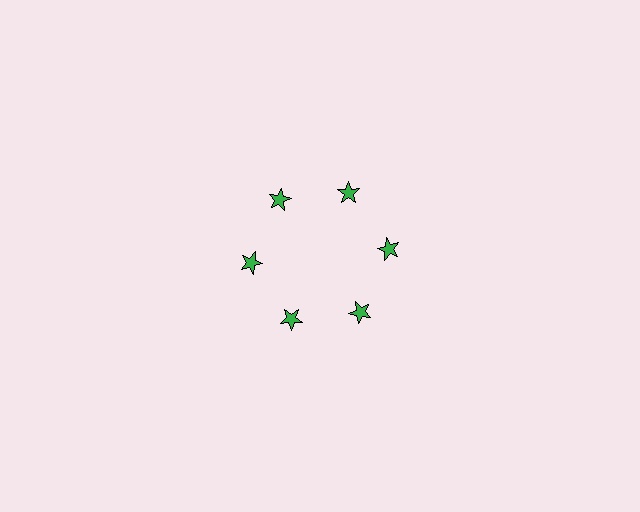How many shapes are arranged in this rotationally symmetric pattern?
There are 6 shapes, arranged in 6 groups of 1.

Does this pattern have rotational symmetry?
Yes, this pattern has 6-fold rotational symmetry. It looks the same after rotating 60 degrees around the center.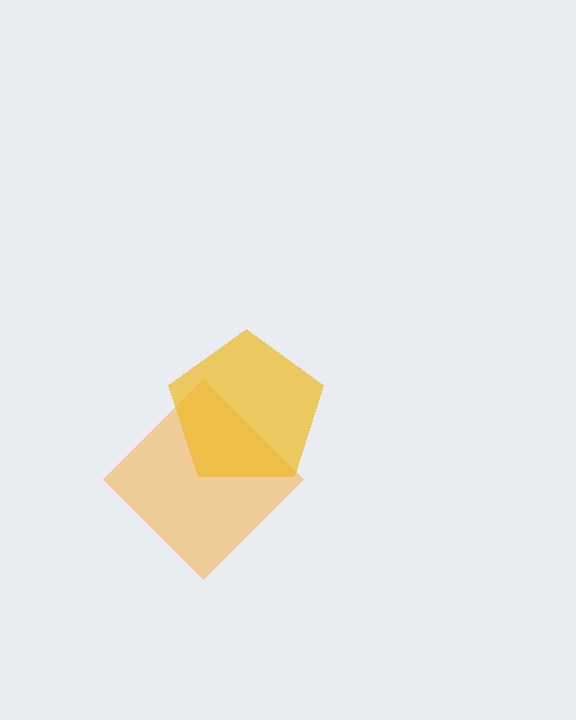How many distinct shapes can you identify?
There are 2 distinct shapes: an orange diamond, a yellow pentagon.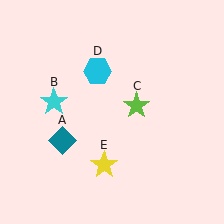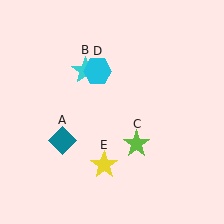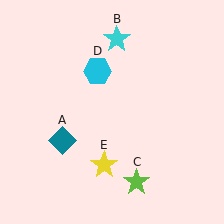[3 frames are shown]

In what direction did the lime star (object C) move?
The lime star (object C) moved down.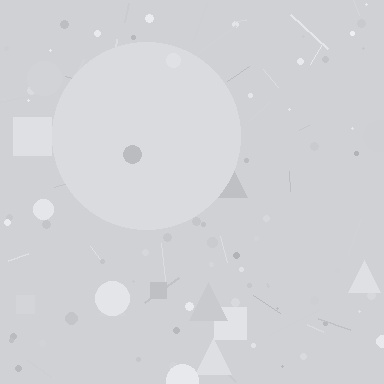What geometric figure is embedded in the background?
A circle is embedded in the background.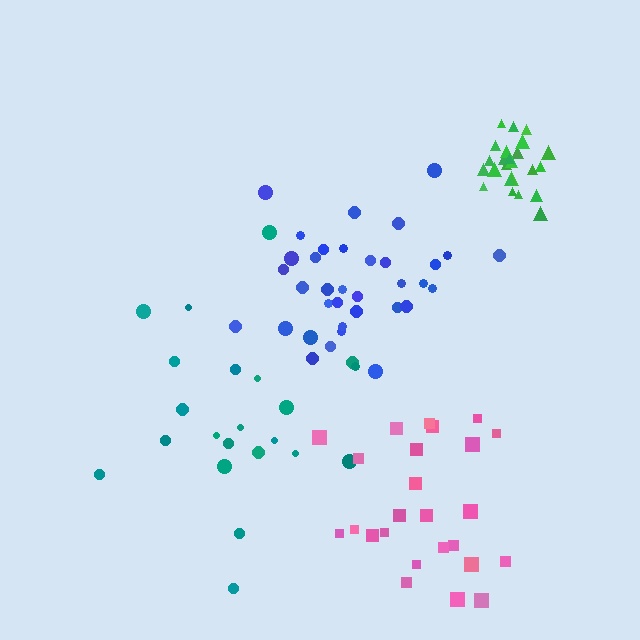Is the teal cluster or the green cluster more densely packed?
Green.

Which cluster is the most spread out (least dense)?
Teal.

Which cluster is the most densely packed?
Green.